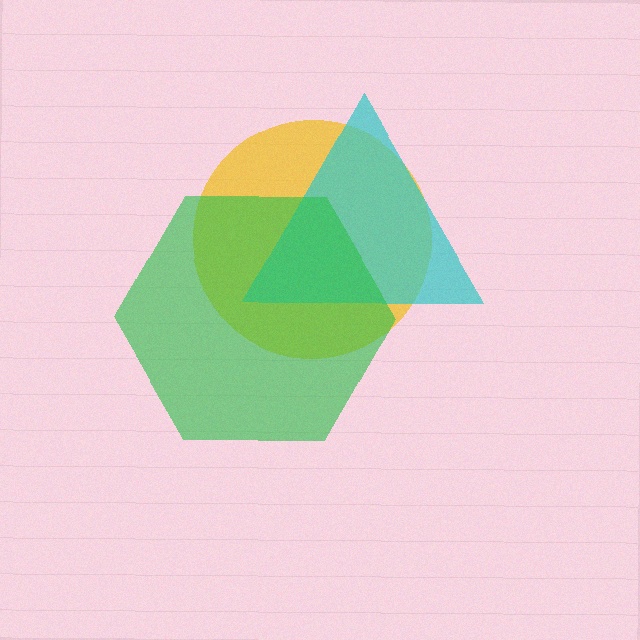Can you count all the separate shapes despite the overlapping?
Yes, there are 3 separate shapes.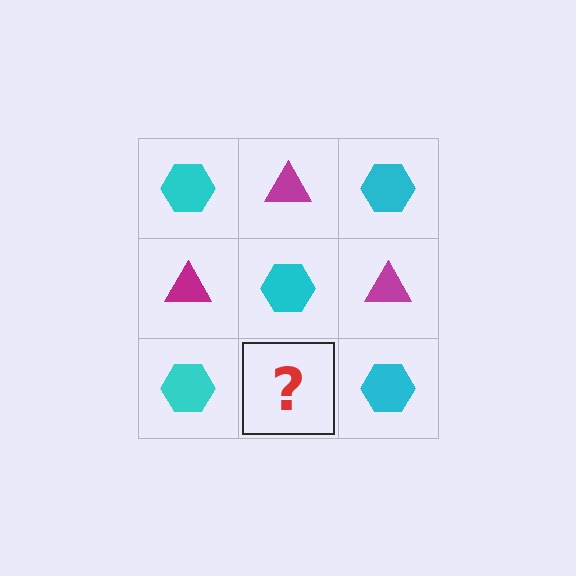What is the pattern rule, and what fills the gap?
The rule is that it alternates cyan hexagon and magenta triangle in a checkerboard pattern. The gap should be filled with a magenta triangle.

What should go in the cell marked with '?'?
The missing cell should contain a magenta triangle.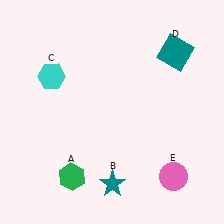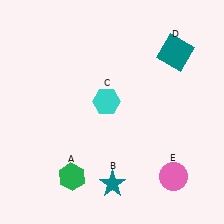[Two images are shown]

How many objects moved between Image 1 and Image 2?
1 object moved between the two images.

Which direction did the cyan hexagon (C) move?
The cyan hexagon (C) moved right.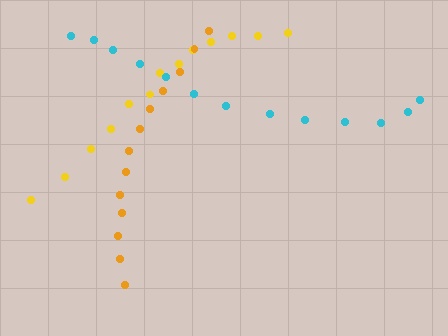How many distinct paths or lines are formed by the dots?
There are 3 distinct paths.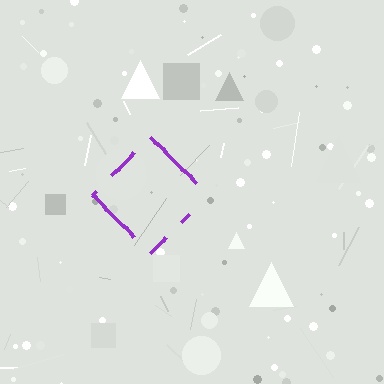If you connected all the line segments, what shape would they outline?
They would outline a diamond.